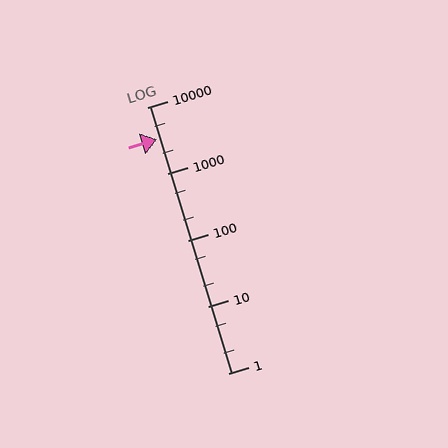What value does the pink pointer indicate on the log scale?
The pointer indicates approximately 3300.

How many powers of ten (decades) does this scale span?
The scale spans 4 decades, from 1 to 10000.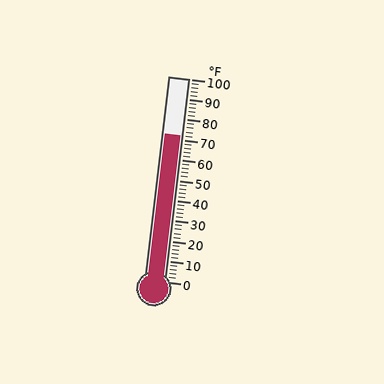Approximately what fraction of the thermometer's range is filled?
The thermometer is filled to approximately 70% of its range.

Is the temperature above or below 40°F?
The temperature is above 40°F.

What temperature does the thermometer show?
The thermometer shows approximately 72°F.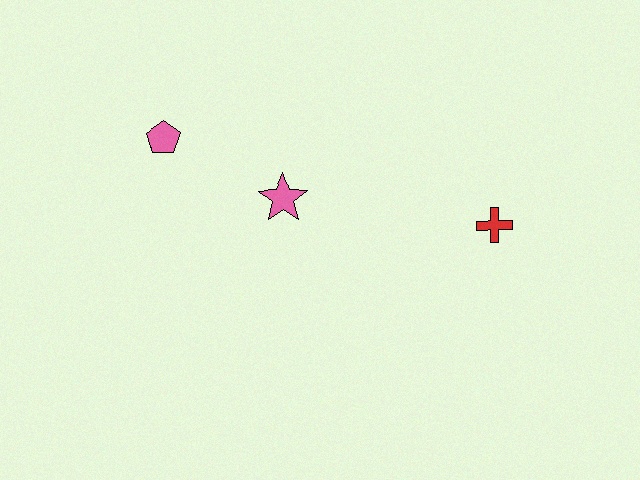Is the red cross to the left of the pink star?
No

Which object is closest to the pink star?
The pink pentagon is closest to the pink star.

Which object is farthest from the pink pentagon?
The red cross is farthest from the pink pentagon.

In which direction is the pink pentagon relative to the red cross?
The pink pentagon is to the left of the red cross.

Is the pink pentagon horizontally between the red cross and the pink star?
No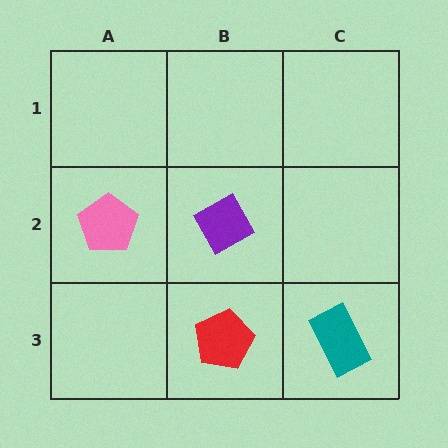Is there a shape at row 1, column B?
No, that cell is empty.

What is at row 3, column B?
A red pentagon.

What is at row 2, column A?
A pink pentagon.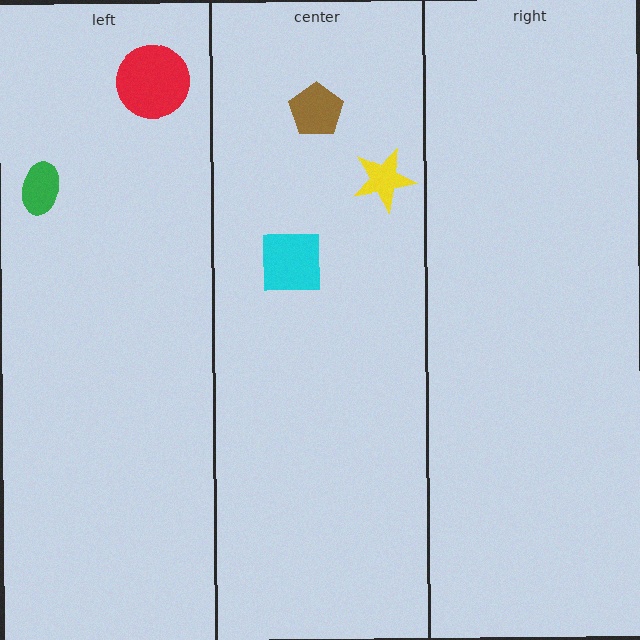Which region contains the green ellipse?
The left region.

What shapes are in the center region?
The brown pentagon, the yellow star, the cyan square.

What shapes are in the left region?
The green ellipse, the red circle.